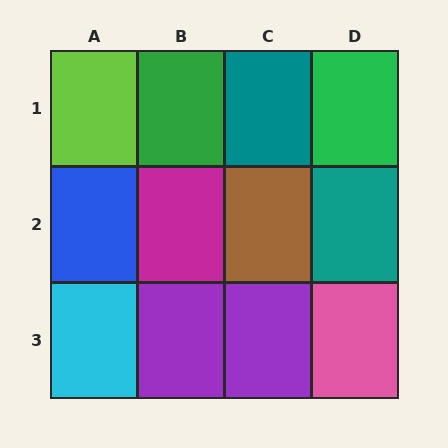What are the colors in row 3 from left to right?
Cyan, purple, purple, pink.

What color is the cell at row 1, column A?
Lime.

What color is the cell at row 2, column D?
Teal.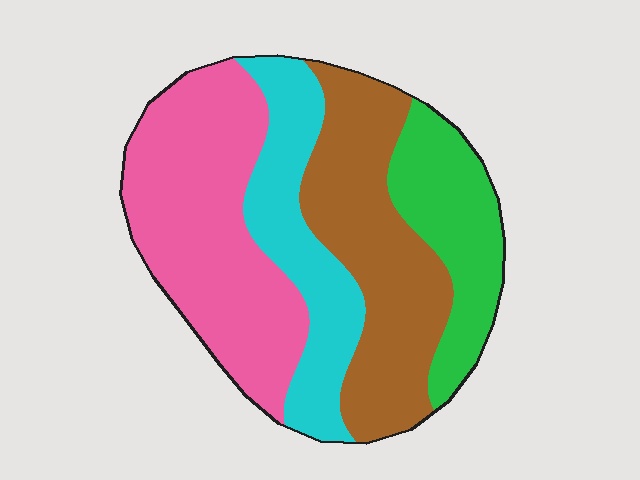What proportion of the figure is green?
Green covers around 15% of the figure.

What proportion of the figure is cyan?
Cyan takes up less than a quarter of the figure.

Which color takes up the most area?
Pink, at roughly 35%.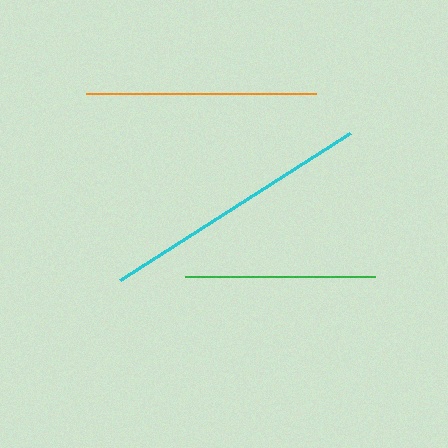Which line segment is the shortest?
The green line is the shortest at approximately 190 pixels.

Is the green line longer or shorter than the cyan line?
The cyan line is longer than the green line.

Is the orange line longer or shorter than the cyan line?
The cyan line is longer than the orange line.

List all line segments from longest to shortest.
From longest to shortest: cyan, orange, green.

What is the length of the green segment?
The green segment is approximately 190 pixels long.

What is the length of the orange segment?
The orange segment is approximately 230 pixels long.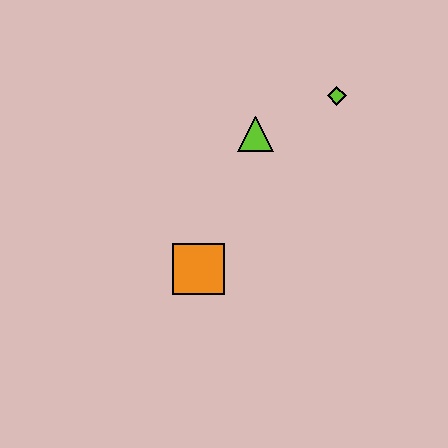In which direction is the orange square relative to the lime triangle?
The orange square is below the lime triangle.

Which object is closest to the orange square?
The lime triangle is closest to the orange square.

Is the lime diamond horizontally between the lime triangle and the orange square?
No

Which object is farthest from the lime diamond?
The orange square is farthest from the lime diamond.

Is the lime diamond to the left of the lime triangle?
No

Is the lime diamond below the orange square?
No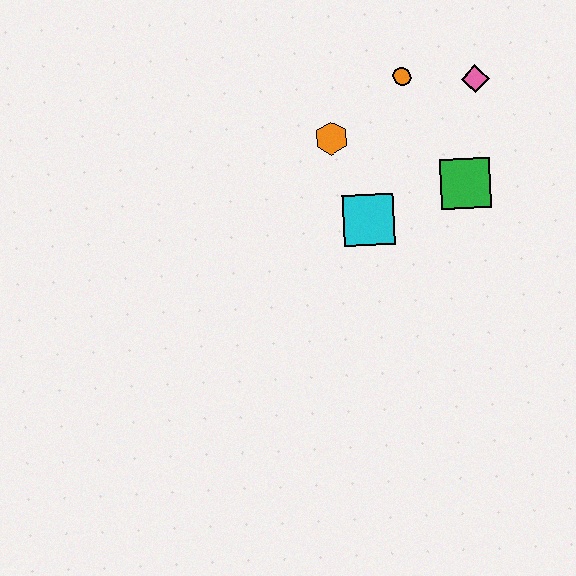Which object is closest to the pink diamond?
The orange circle is closest to the pink diamond.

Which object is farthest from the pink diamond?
The cyan square is farthest from the pink diamond.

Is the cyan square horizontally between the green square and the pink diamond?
No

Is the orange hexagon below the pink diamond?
Yes